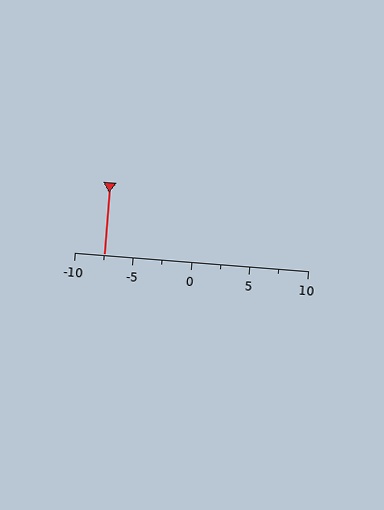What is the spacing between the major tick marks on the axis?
The major ticks are spaced 5 apart.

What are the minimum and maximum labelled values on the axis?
The axis runs from -10 to 10.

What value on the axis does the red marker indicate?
The marker indicates approximately -7.5.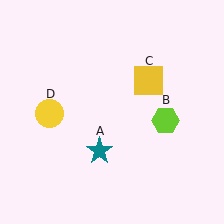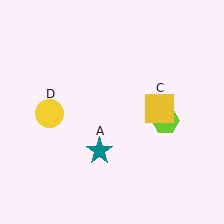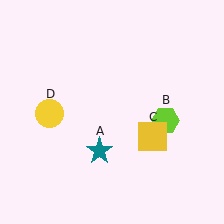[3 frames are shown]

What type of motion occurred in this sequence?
The yellow square (object C) rotated clockwise around the center of the scene.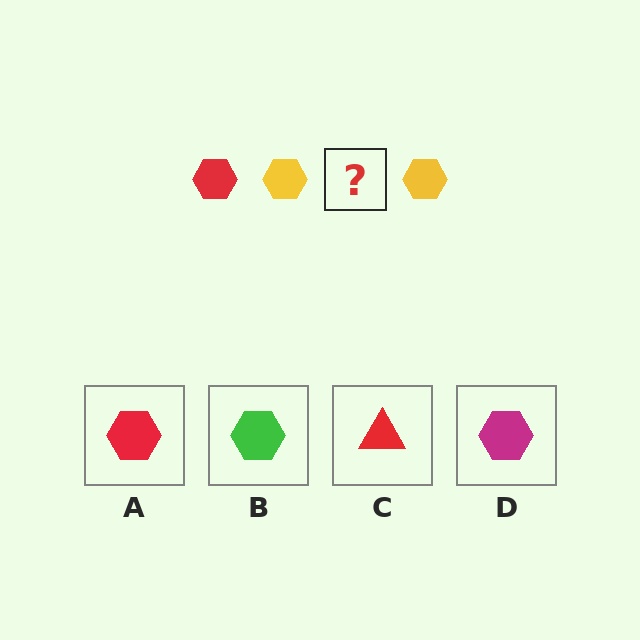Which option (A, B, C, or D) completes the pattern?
A.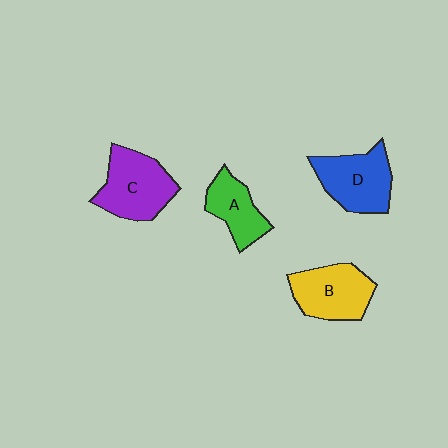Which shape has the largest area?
Shape C (purple).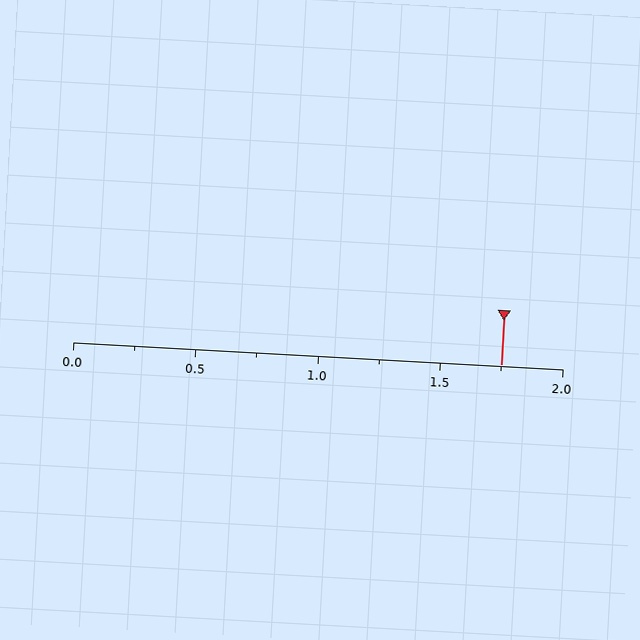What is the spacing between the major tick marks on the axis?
The major ticks are spaced 0.5 apart.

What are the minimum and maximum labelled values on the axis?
The axis runs from 0.0 to 2.0.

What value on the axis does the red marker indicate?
The marker indicates approximately 1.75.